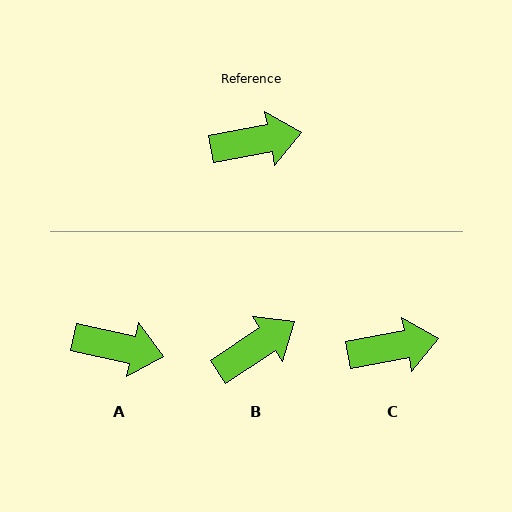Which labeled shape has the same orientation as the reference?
C.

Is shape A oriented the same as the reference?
No, it is off by about 23 degrees.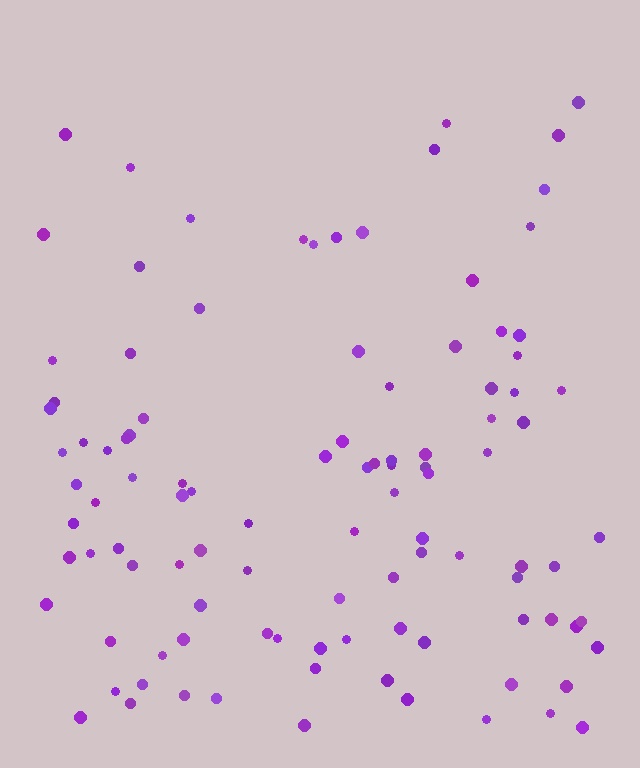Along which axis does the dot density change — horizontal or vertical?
Vertical.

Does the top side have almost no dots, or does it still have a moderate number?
Still a moderate number, just noticeably fewer than the bottom.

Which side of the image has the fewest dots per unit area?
The top.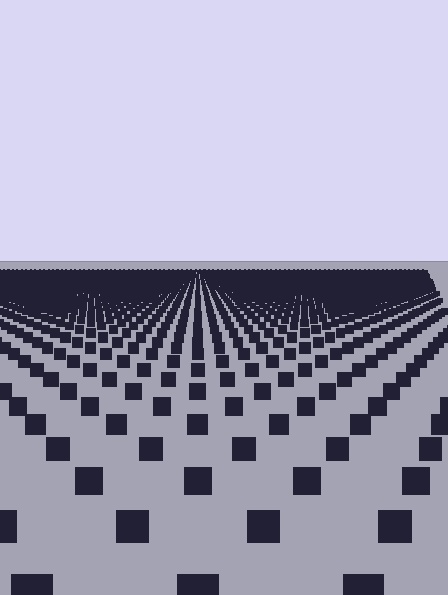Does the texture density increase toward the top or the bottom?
Density increases toward the top.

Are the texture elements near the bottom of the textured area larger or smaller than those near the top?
Larger. Near the bottom, elements are closer to the viewer and appear at a bigger on-screen size.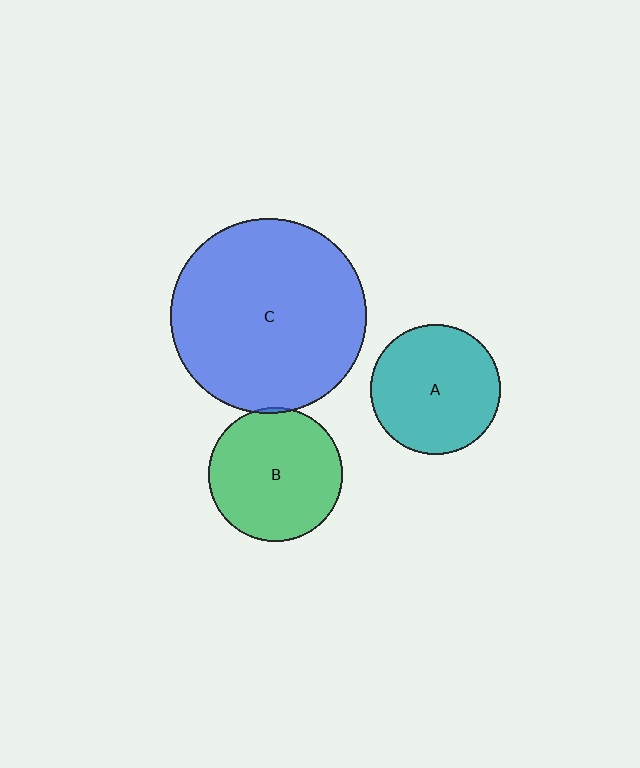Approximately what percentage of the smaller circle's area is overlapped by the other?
Approximately 5%.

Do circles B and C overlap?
Yes.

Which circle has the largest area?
Circle C (blue).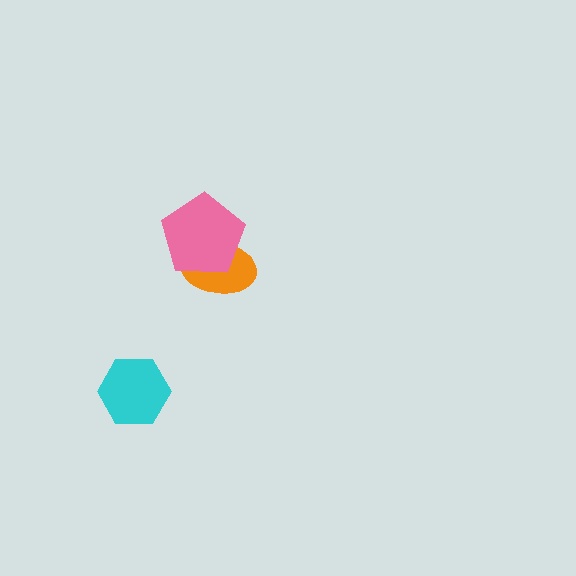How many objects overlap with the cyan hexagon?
0 objects overlap with the cyan hexagon.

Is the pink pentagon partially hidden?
No, no other shape covers it.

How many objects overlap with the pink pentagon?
1 object overlaps with the pink pentagon.